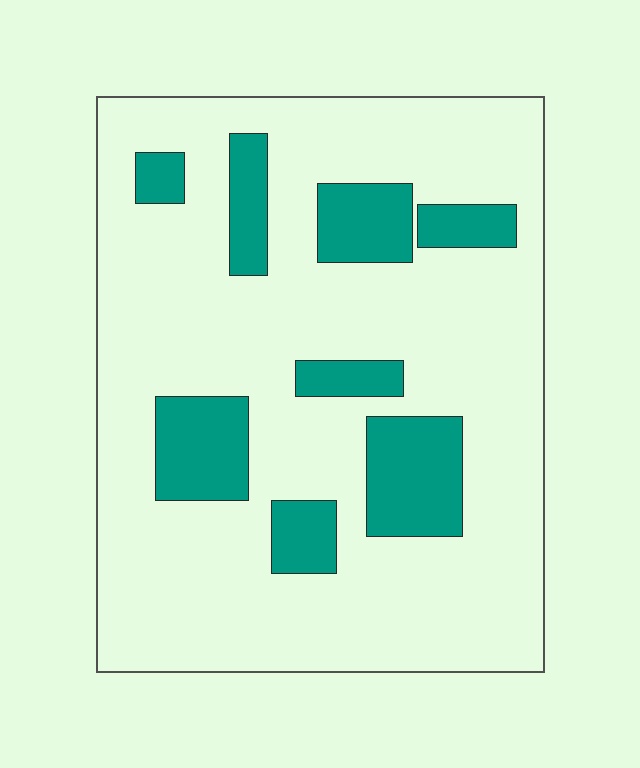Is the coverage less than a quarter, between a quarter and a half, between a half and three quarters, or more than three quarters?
Less than a quarter.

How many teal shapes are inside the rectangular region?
8.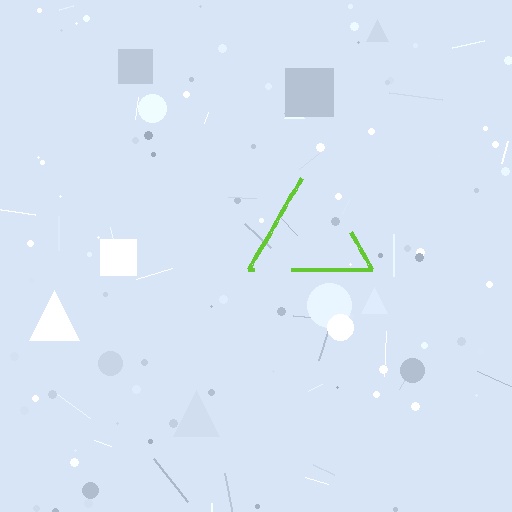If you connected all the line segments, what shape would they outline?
They would outline a triangle.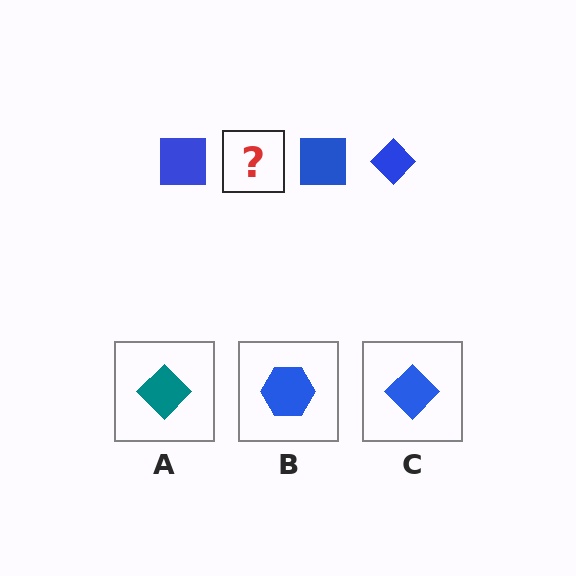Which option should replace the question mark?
Option C.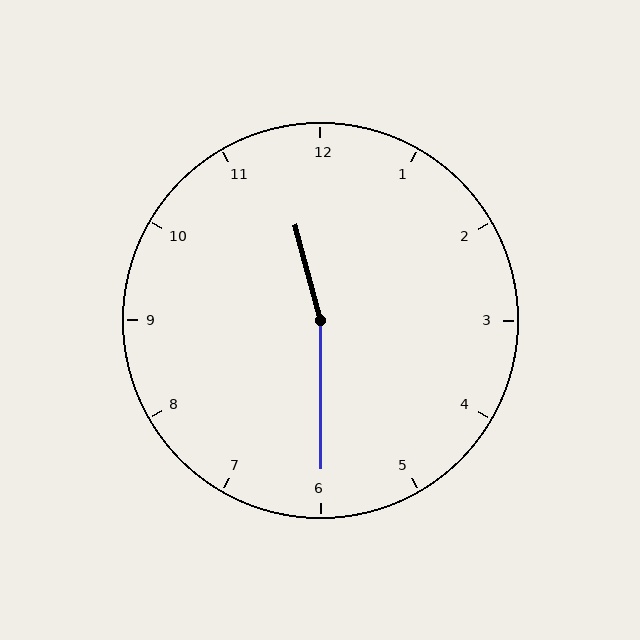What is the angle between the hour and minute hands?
Approximately 165 degrees.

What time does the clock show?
11:30.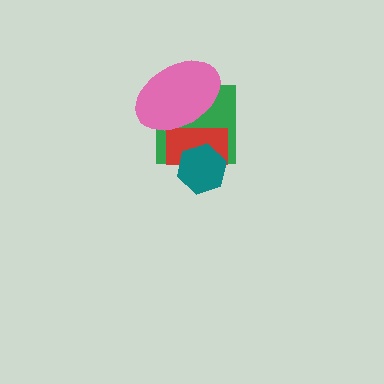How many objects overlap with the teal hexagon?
2 objects overlap with the teal hexagon.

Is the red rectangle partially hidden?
Yes, it is partially covered by another shape.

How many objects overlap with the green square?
3 objects overlap with the green square.